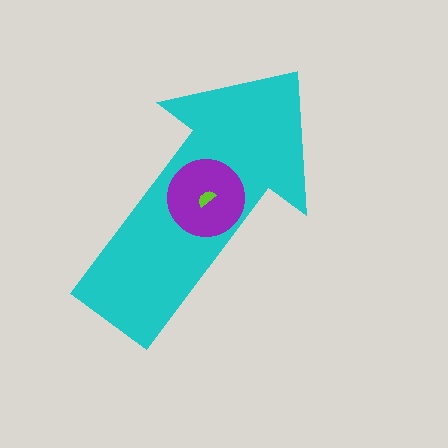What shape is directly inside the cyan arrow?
The purple circle.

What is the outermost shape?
The cyan arrow.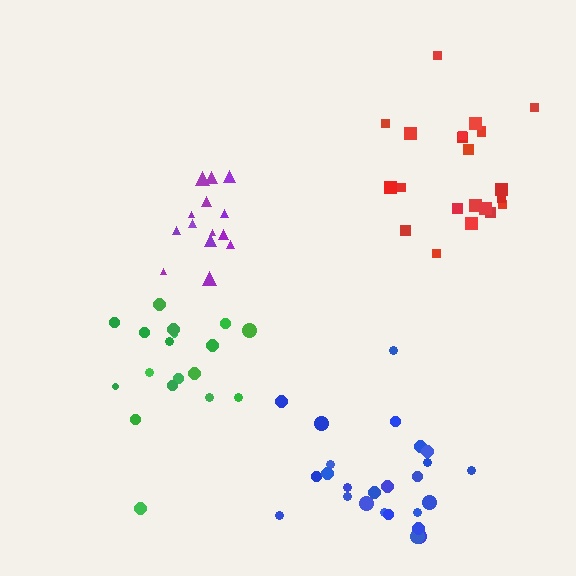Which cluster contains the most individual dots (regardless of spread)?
Blue (25).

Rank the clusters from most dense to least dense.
purple, red, blue, green.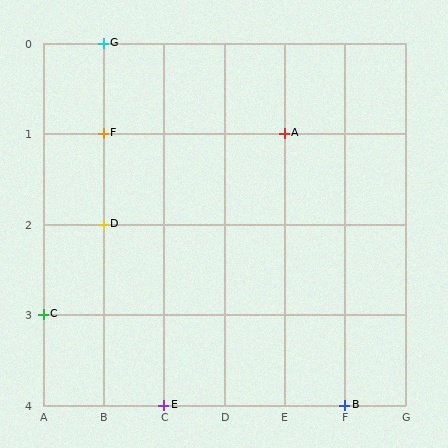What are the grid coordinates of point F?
Point F is at grid coordinates (B, 1).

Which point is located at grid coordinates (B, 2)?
Point D is at (B, 2).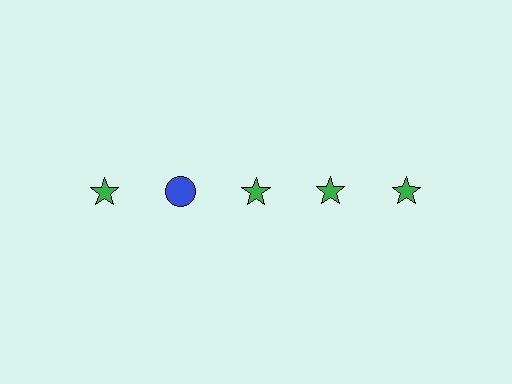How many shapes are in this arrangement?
There are 5 shapes arranged in a grid pattern.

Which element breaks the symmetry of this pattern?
The blue circle in the top row, second from left column breaks the symmetry. All other shapes are green stars.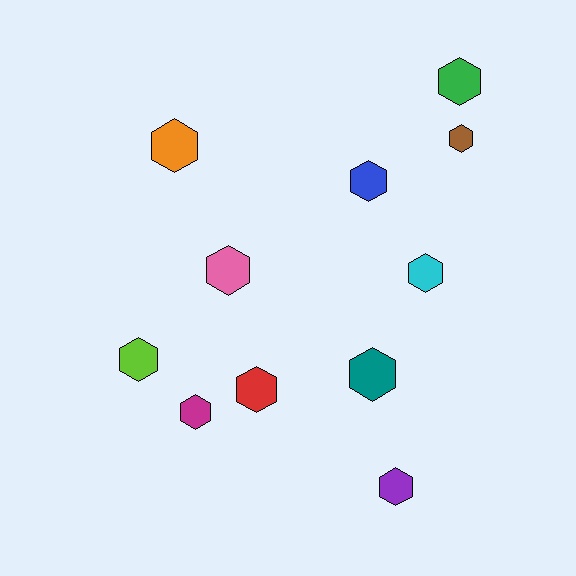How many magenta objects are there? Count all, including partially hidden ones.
There is 1 magenta object.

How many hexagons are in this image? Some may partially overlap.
There are 11 hexagons.